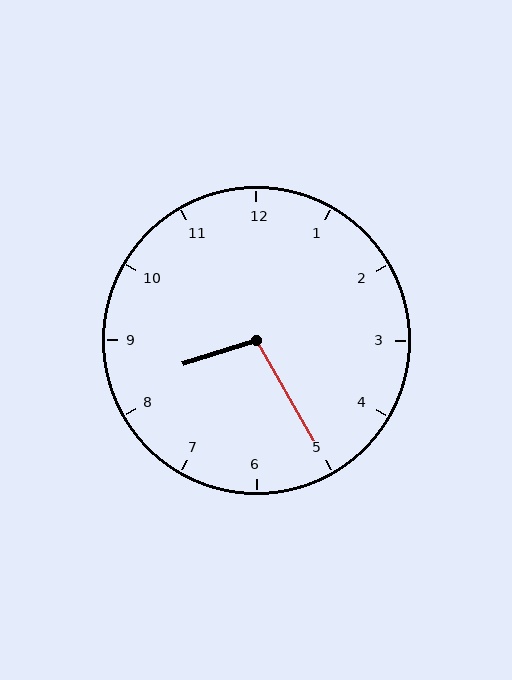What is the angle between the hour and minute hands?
Approximately 102 degrees.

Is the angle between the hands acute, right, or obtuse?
It is obtuse.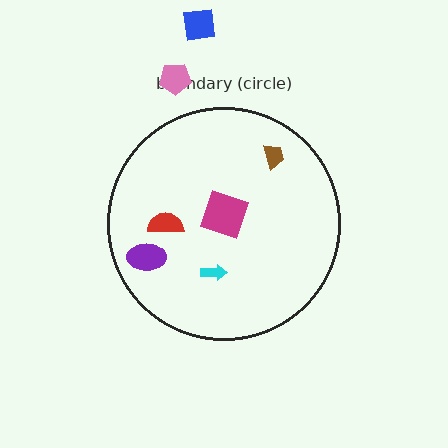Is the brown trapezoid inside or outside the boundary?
Inside.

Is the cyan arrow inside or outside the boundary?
Inside.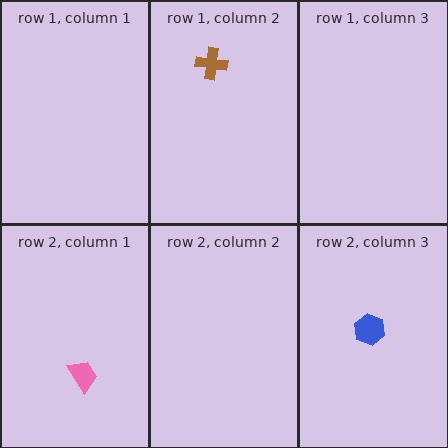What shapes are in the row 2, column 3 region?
The blue hexagon.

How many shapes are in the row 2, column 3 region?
1.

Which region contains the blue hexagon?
The row 2, column 3 region.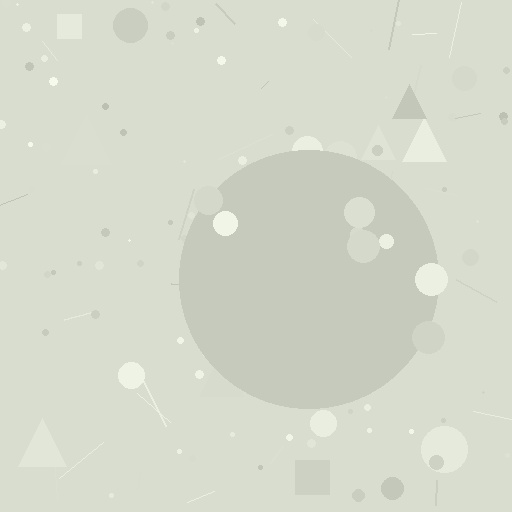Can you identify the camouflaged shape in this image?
The camouflaged shape is a circle.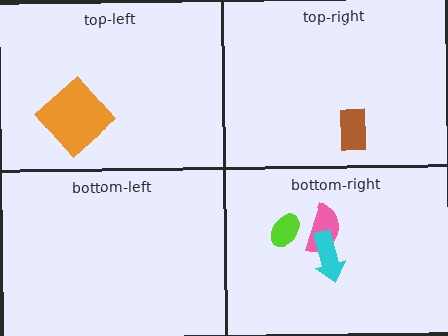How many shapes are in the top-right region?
1.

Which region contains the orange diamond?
The top-left region.